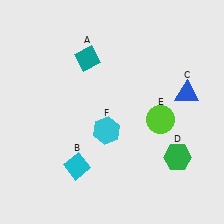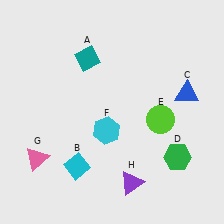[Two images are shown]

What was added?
A pink triangle (G), a purple triangle (H) were added in Image 2.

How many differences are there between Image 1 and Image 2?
There are 2 differences between the two images.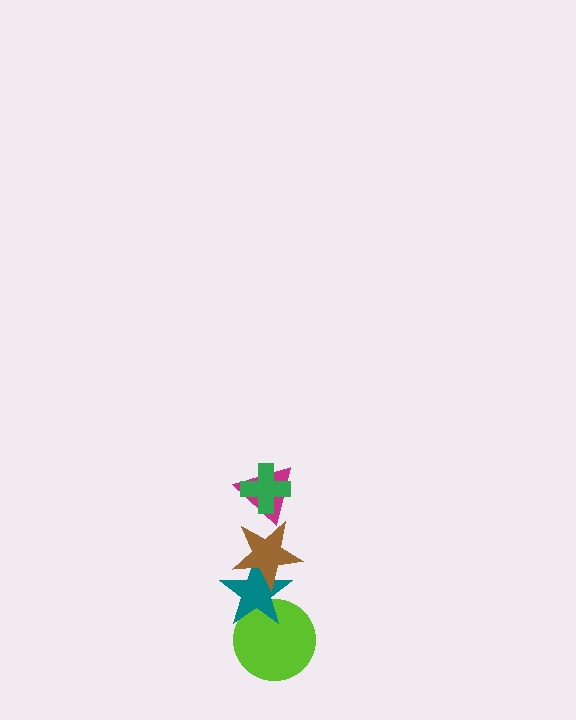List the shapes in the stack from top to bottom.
From top to bottom: the green cross, the magenta triangle, the brown star, the teal star, the lime circle.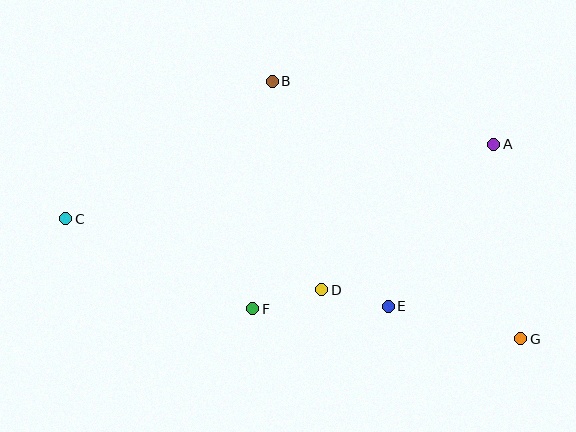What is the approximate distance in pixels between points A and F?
The distance between A and F is approximately 292 pixels.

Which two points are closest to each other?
Points D and E are closest to each other.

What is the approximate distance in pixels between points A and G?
The distance between A and G is approximately 197 pixels.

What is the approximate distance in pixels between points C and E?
The distance between C and E is approximately 334 pixels.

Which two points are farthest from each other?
Points C and G are farthest from each other.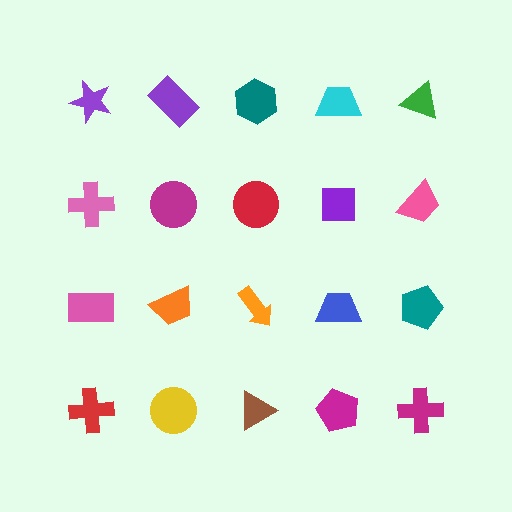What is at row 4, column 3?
A brown triangle.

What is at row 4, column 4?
A magenta pentagon.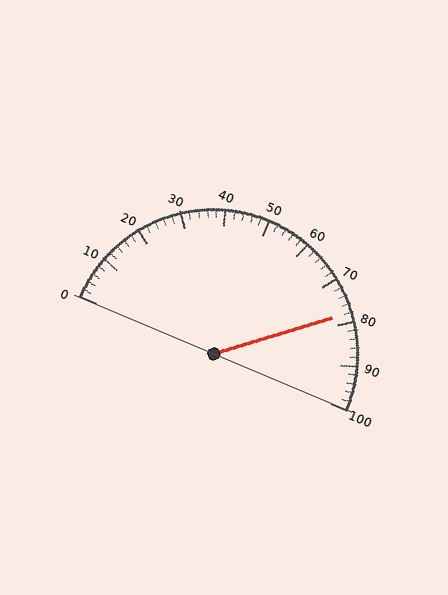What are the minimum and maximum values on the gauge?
The gauge ranges from 0 to 100.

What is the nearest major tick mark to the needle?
The nearest major tick mark is 80.